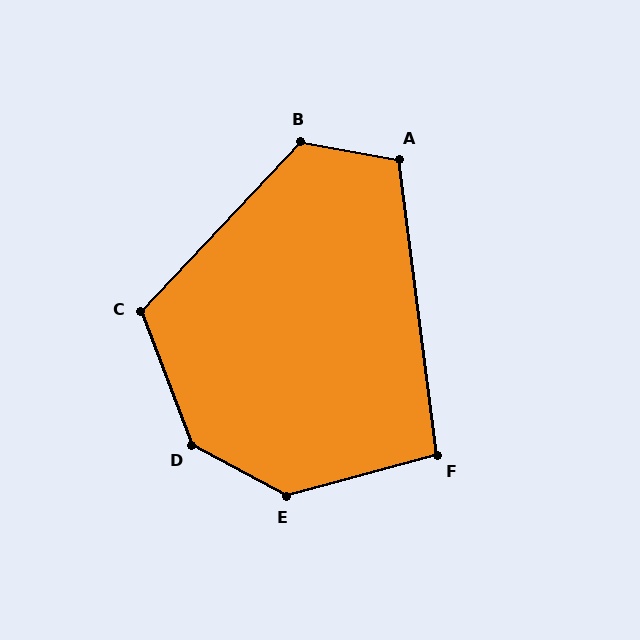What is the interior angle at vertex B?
Approximately 123 degrees (obtuse).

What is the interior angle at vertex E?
Approximately 137 degrees (obtuse).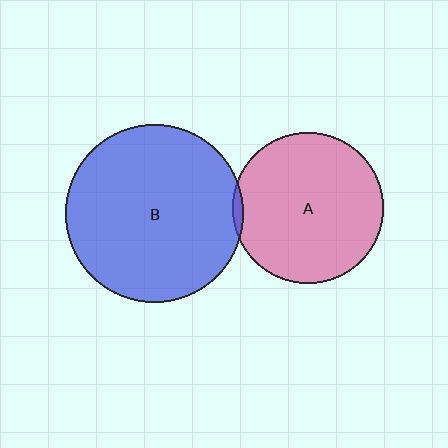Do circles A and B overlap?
Yes.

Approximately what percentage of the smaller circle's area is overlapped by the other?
Approximately 5%.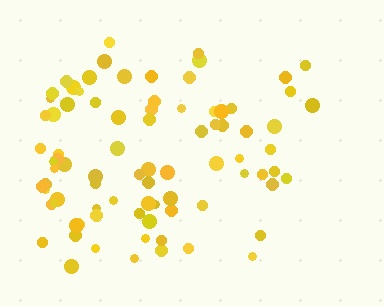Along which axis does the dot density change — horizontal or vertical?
Horizontal.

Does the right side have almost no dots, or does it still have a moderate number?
Still a moderate number, just noticeably fewer than the left.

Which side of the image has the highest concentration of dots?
The left.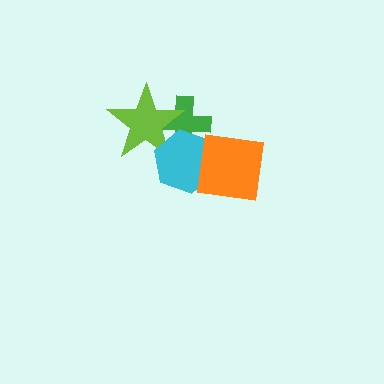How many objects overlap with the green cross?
2 objects overlap with the green cross.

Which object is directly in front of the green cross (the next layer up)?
The lime star is directly in front of the green cross.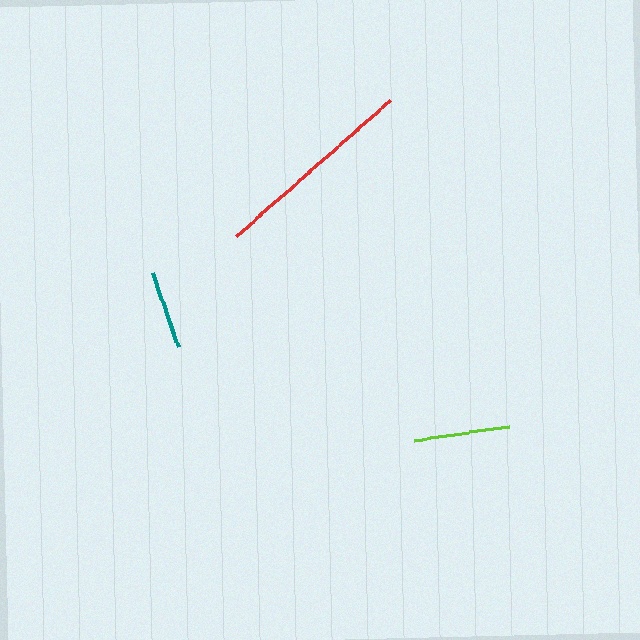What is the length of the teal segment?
The teal segment is approximately 78 pixels long.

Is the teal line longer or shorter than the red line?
The red line is longer than the teal line.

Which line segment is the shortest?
The teal line is the shortest at approximately 78 pixels.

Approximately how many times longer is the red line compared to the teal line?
The red line is approximately 2.6 times the length of the teal line.